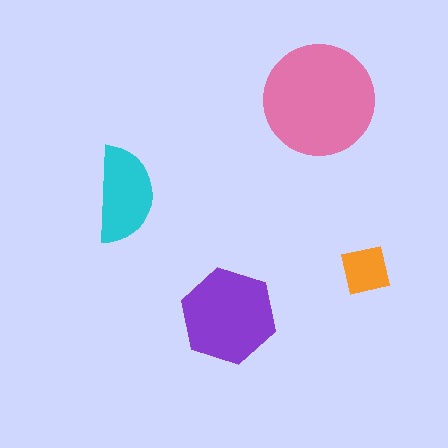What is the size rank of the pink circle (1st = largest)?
1st.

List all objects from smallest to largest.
The orange square, the cyan semicircle, the purple hexagon, the pink circle.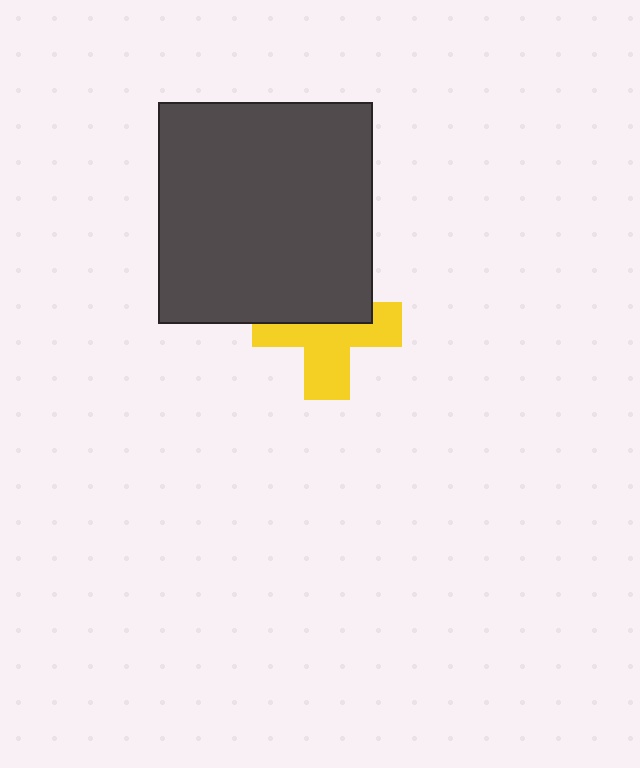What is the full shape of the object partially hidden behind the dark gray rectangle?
The partially hidden object is a yellow cross.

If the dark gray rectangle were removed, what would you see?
You would see the complete yellow cross.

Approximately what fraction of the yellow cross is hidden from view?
Roughly 43% of the yellow cross is hidden behind the dark gray rectangle.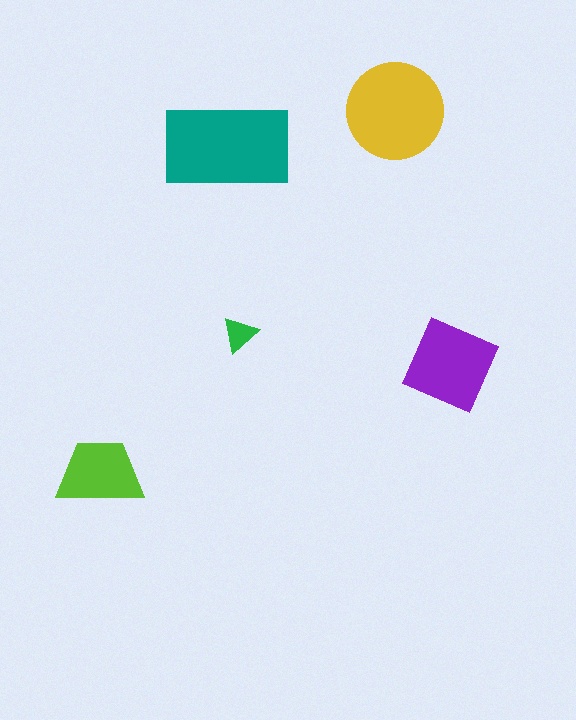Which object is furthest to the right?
The purple square is rightmost.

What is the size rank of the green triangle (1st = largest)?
5th.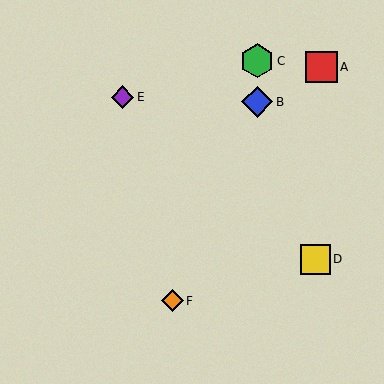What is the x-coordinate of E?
Object E is at x≈123.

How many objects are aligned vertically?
2 objects (B, C) are aligned vertically.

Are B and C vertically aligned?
Yes, both are at x≈257.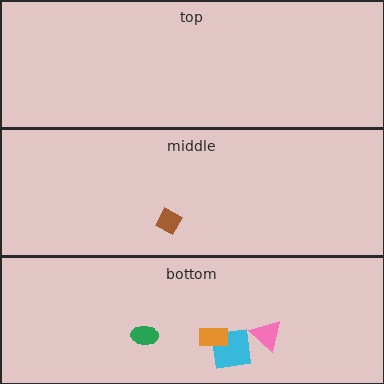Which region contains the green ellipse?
The bottom region.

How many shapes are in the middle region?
1.